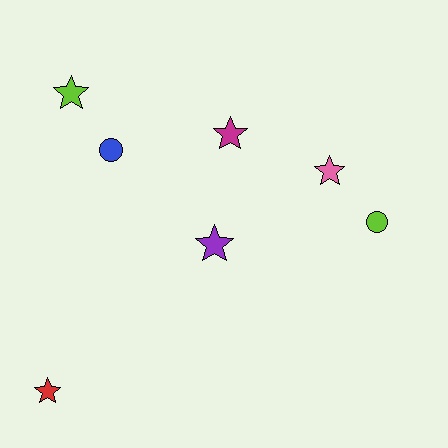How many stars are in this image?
There are 5 stars.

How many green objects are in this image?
There are no green objects.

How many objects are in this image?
There are 7 objects.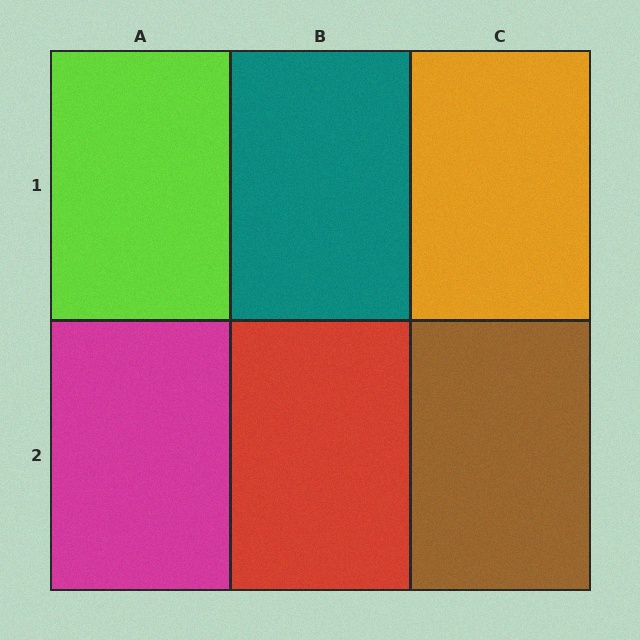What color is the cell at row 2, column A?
Magenta.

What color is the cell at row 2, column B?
Red.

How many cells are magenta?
1 cell is magenta.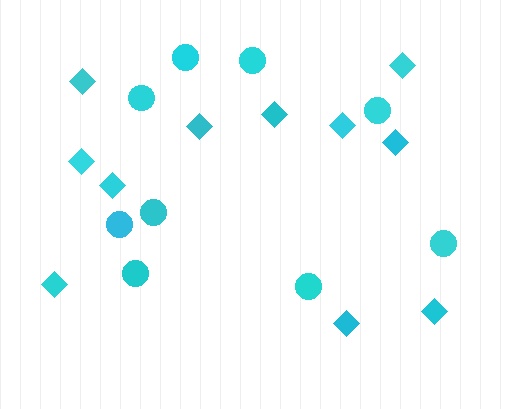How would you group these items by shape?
There are 2 groups: one group of diamonds (11) and one group of circles (9).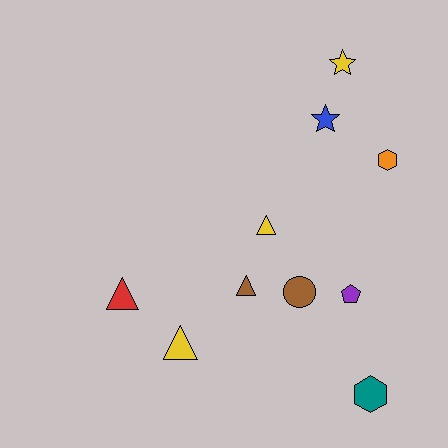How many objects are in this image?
There are 10 objects.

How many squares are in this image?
There are no squares.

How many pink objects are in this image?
There are no pink objects.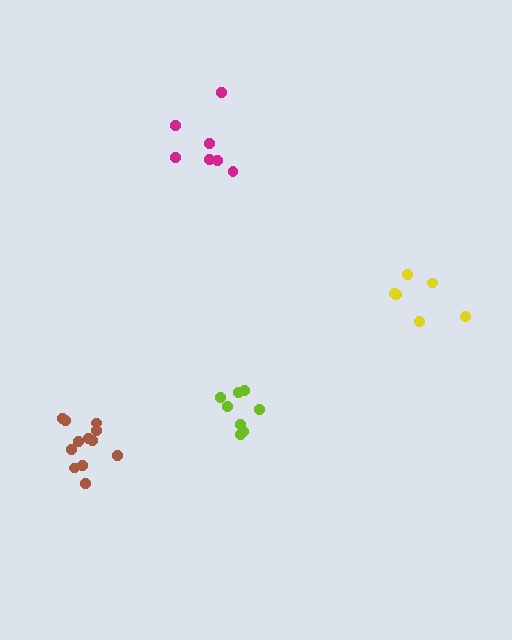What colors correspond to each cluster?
The clusters are colored: yellow, brown, lime, magenta.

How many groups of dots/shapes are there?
There are 4 groups.